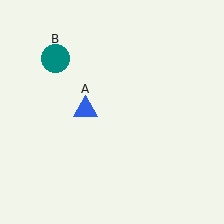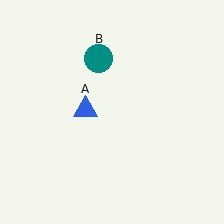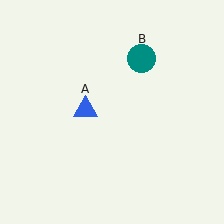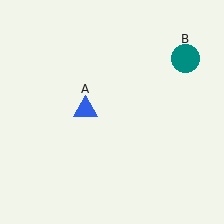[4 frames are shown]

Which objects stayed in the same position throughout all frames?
Blue triangle (object A) remained stationary.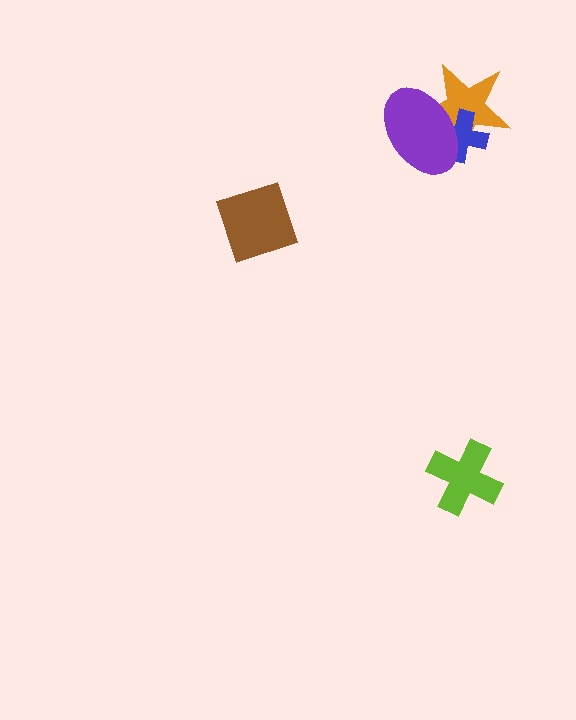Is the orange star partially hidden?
Yes, it is partially covered by another shape.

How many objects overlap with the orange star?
2 objects overlap with the orange star.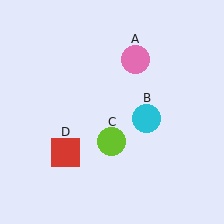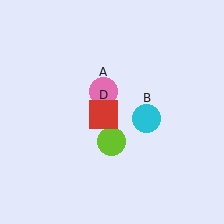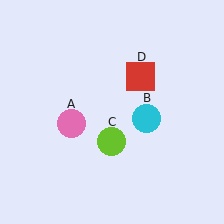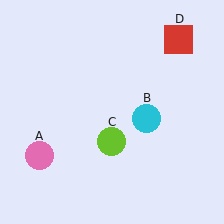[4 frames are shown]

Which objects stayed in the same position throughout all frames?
Cyan circle (object B) and lime circle (object C) remained stationary.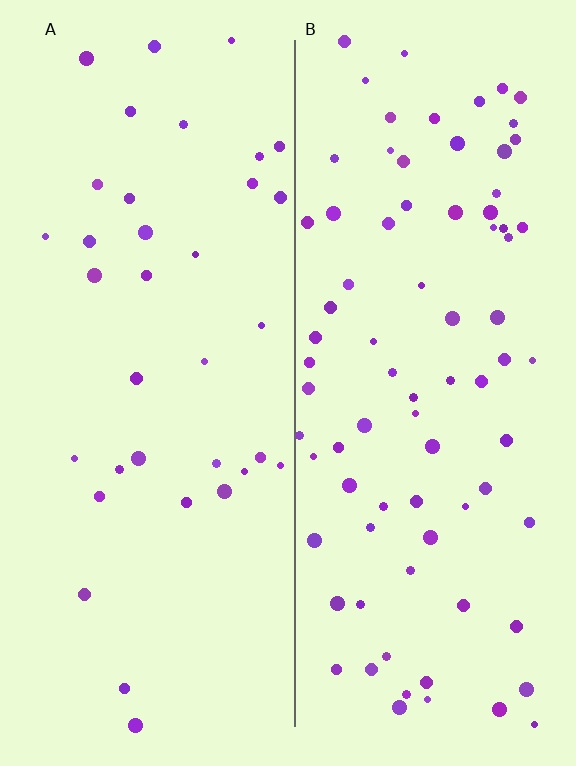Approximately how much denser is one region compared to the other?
Approximately 2.3× — region B over region A.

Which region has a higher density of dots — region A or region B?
B (the right).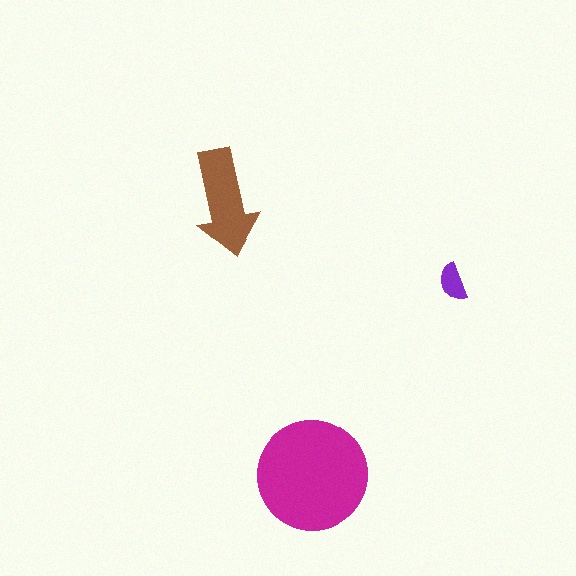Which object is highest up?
The brown arrow is topmost.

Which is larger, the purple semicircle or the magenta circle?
The magenta circle.